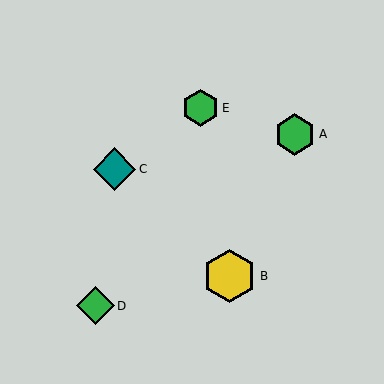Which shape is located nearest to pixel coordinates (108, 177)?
The teal diamond (labeled C) at (114, 169) is nearest to that location.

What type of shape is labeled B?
Shape B is a yellow hexagon.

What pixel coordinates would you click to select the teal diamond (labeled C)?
Click at (114, 169) to select the teal diamond C.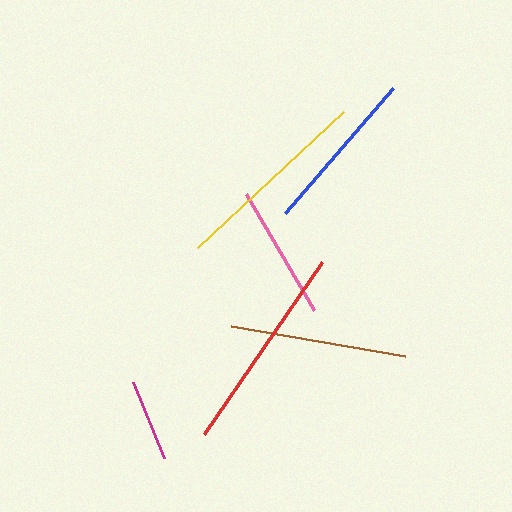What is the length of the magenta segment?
The magenta segment is approximately 82 pixels long.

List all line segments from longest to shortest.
From longest to shortest: red, yellow, brown, blue, pink, magenta.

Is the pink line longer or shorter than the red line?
The red line is longer than the pink line.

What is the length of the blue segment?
The blue segment is approximately 165 pixels long.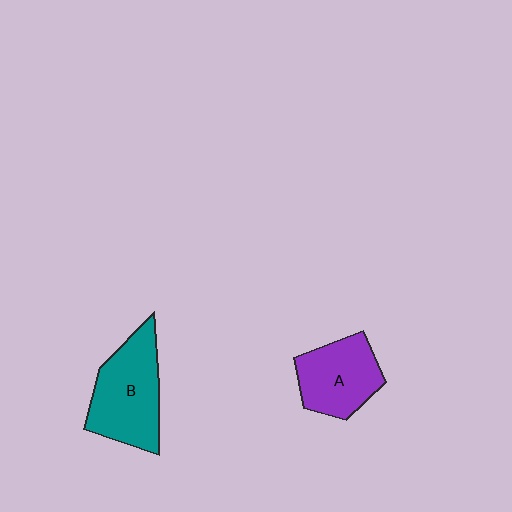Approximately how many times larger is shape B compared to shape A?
Approximately 1.3 times.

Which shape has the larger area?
Shape B (teal).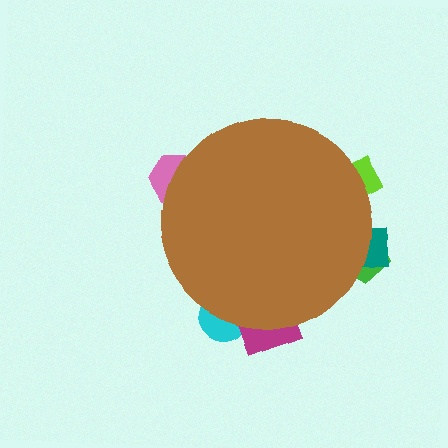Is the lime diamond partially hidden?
Yes, the lime diamond is partially hidden behind the brown circle.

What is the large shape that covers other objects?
A brown circle.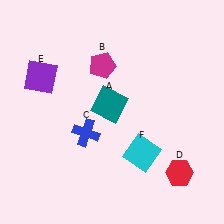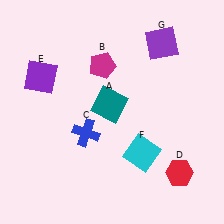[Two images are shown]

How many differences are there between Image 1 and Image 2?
There is 1 difference between the two images.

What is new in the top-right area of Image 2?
A purple square (G) was added in the top-right area of Image 2.